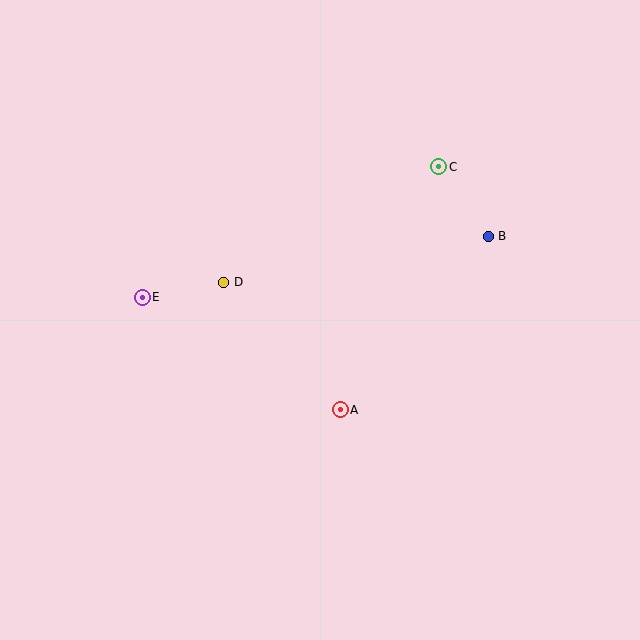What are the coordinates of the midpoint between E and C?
The midpoint between E and C is at (290, 232).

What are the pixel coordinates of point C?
Point C is at (439, 167).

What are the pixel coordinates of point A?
Point A is at (340, 410).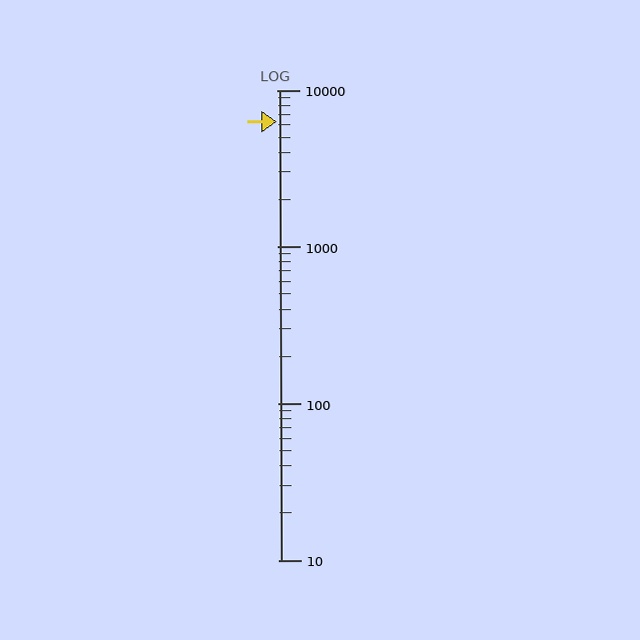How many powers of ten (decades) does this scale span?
The scale spans 3 decades, from 10 to 10000.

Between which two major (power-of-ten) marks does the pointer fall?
The pointer is between 1000 and 10000.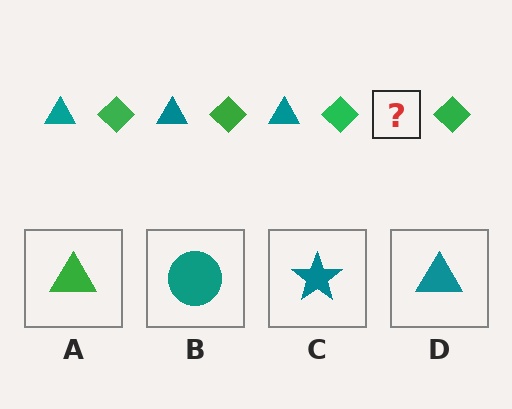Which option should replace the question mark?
Option D.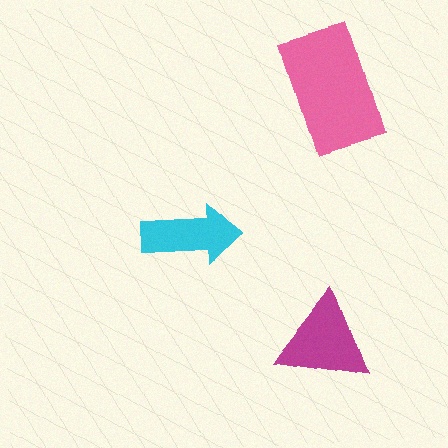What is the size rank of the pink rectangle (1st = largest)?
1st.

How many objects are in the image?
There are 3 objects in the image.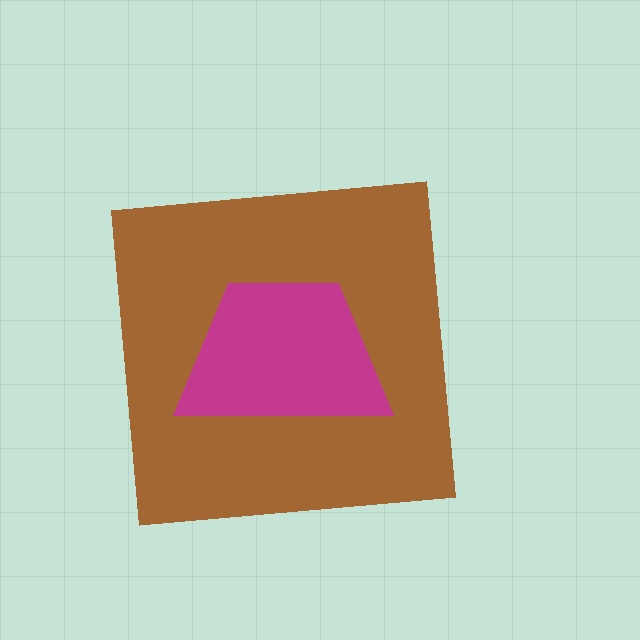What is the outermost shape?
The brown square.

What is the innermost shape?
The magenta trapezoid.